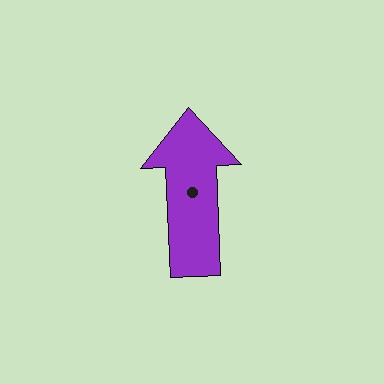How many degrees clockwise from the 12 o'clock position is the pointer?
Approximately 358 degrees.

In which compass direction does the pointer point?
North.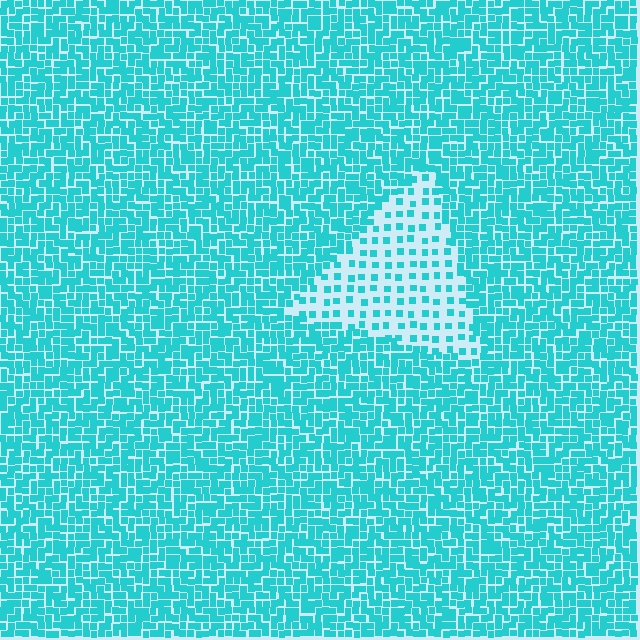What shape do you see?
I see a triangle.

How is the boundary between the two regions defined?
The boundary is defined by a change in element density (approximately 2.7x ratio). All elements are the same color, size, and shape.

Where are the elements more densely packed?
The elements are more densely packed outside the triangle boundary.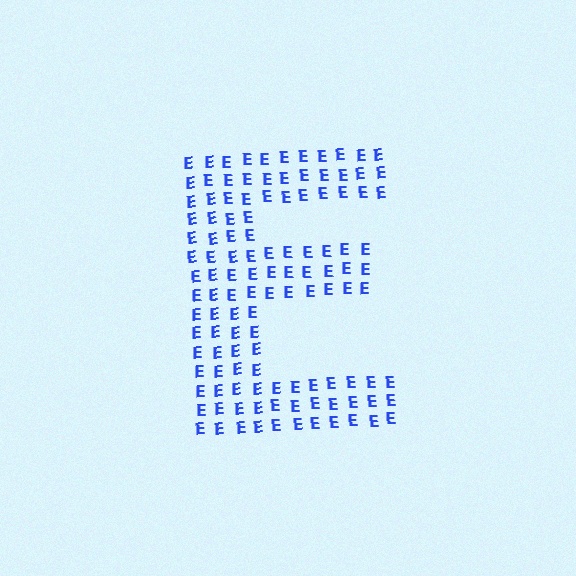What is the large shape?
The large shape is the letter E.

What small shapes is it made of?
It is made of small letter E's.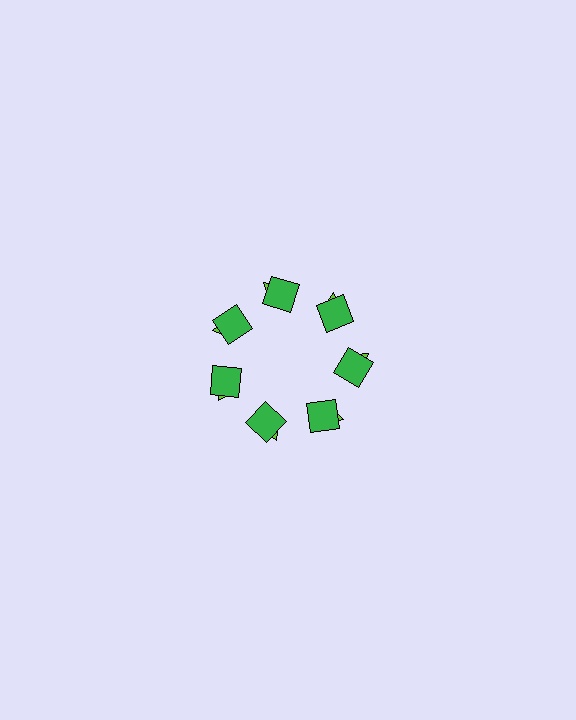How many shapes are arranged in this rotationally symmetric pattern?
There are 14 shapes, arranged in 7 groups of 2.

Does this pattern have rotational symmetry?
Yes, this pattern has 7-fold rotational symmetry. It looks the same after rotating 51 degrees around the center.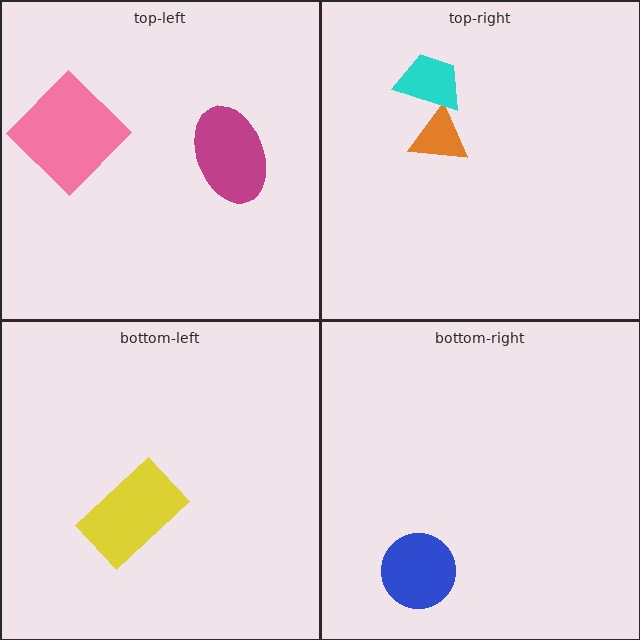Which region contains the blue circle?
The bottom-right region.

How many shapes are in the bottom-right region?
1.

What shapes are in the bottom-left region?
The yellow rectangle.